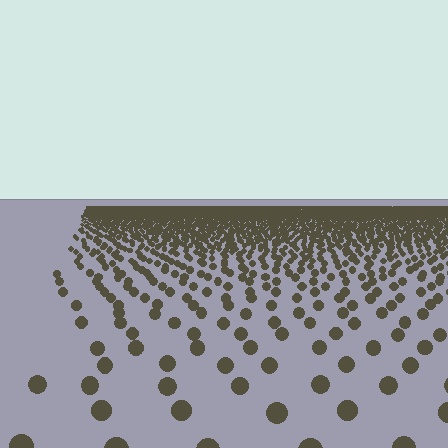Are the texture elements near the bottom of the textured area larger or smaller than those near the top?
Larger. Near the bottom, elements are closer to the viewer and appear at a bigger on-screen size.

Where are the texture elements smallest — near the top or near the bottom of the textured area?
Near the top.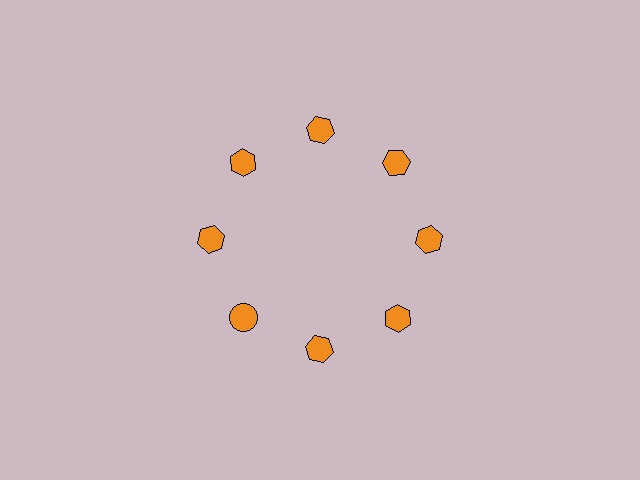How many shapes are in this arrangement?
There are 8 shapes arranged in a ring pattern.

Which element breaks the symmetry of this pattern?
The orange circle at roughly the 8 o'clock position breaks the symmetry. All other shapes are orange hexagons.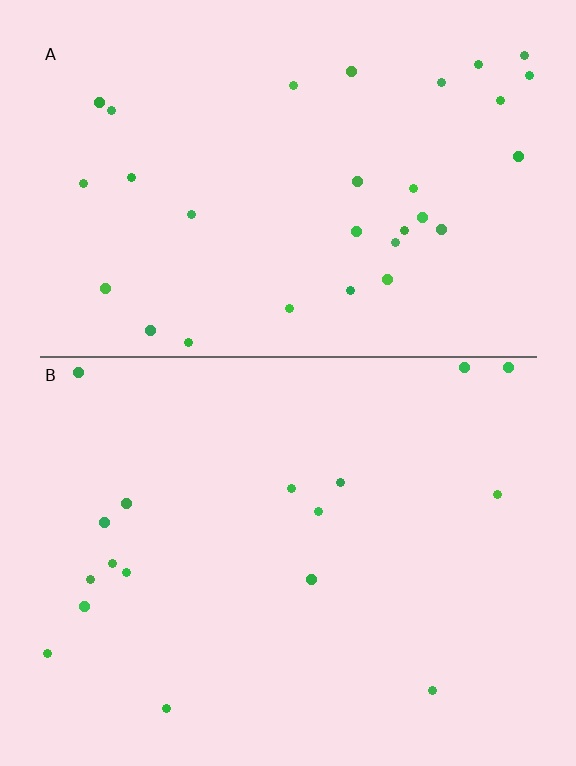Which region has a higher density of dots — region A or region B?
A (the top).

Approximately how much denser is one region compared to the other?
Approximately 1.8× — region A over region B.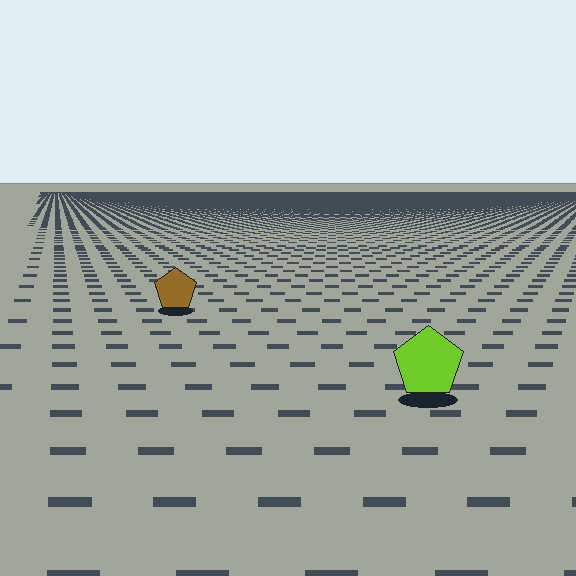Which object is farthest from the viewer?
The brown pentagon is farthest from the viewer. It appears smaller and the ground texture around it is denser.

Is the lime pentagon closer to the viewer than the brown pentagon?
Yes. The lime pentagon is closer — you can tell from the texture gradient: the ground texture is coarser near it.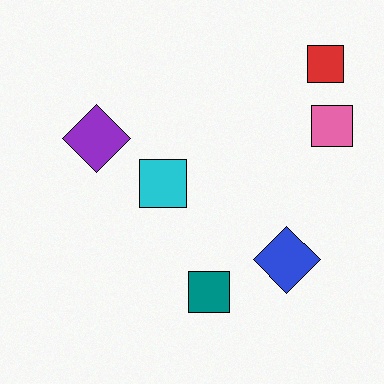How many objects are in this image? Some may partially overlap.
There are 6 objects.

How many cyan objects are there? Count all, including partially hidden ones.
There is 1 cyan object.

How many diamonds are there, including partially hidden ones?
There are 2 diamonds.